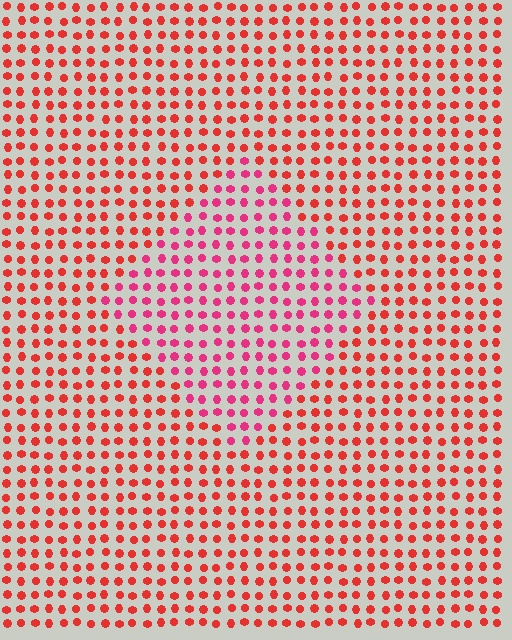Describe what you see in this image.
The image is filled with small red elements in a uniform arrangement. A diamond-shaped region is visible where the elements are tinted to a slightly different hue, forming a subtle color boundary.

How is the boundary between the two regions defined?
The boundary is defined purely by a slight shift in hue (about 28 degrees). Spacing, size, and orientation are identical on both sides.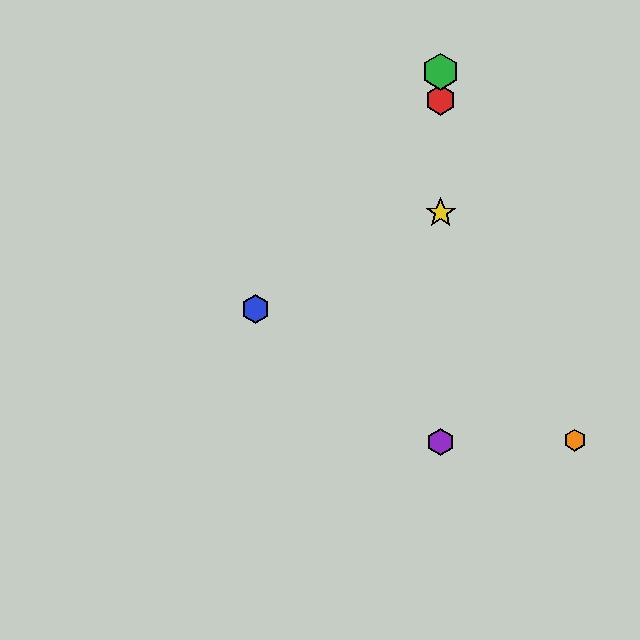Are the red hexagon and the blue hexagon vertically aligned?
No, the red hexagon is at x≈441 and the blue hexagon is at x≈255.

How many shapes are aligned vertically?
4 shapes (the red hexagon, the green hexagon, the yellow star, the purple hexagon) are aligned vertically.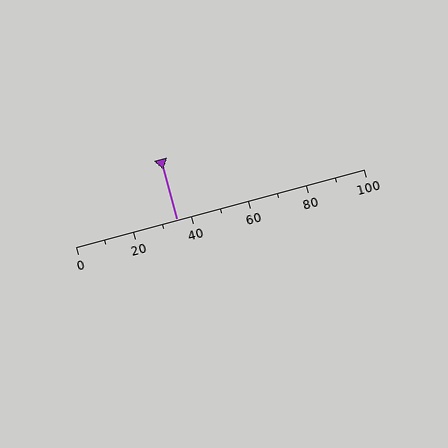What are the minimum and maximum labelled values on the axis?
The axis runs from 0 to 100.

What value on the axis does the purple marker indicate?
The marker indicates approximately 35.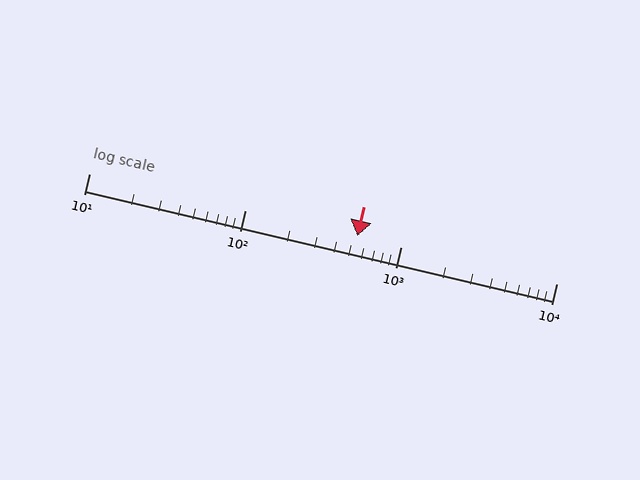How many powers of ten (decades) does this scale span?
The scale spans 3 decades, from 10 to 10000.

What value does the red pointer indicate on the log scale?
The pointer indicates approximately 530.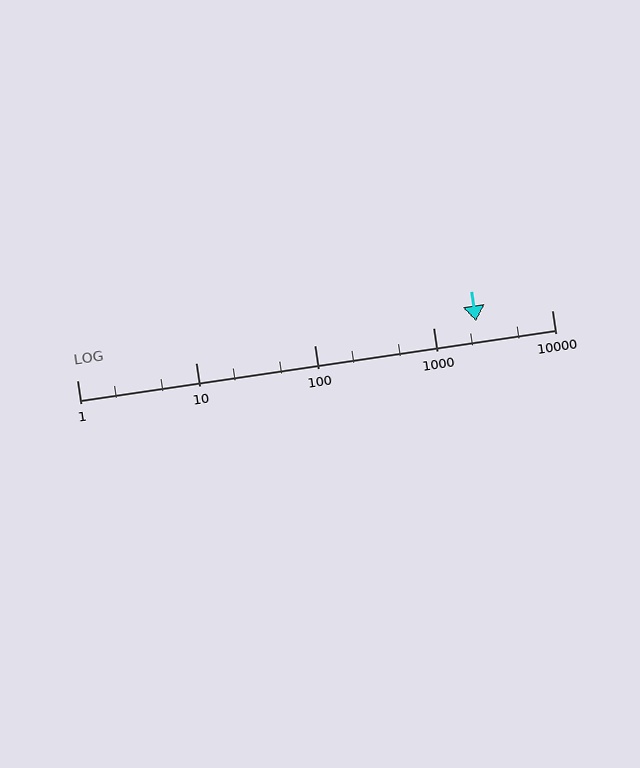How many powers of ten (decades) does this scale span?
The scale spans 4 decades, from 1 to 10000.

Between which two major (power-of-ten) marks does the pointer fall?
The pointer is between 1000 and 10000.